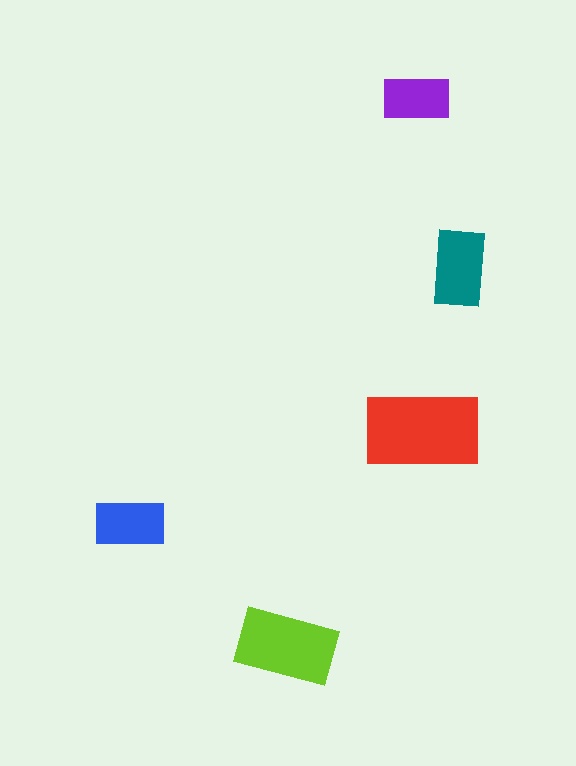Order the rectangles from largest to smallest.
the red one, the lime one, the teal one, the blue one, the purple one.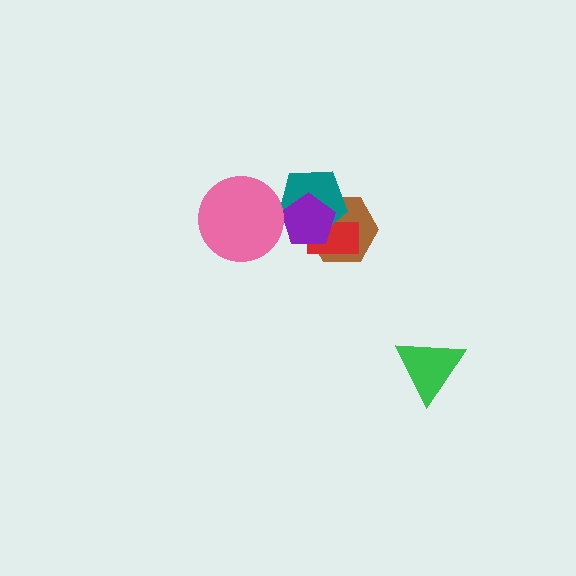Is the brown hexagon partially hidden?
Yes, it is partially covered by another shape.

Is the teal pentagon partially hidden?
Yes, it is partially covered by another shape.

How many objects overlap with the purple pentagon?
3 objects overlap with the purple pentagon.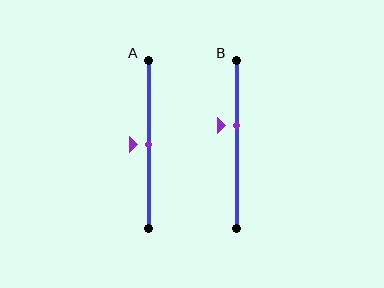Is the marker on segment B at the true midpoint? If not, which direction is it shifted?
No, the marker on segment B is shifted upward by about 11% of the segment length.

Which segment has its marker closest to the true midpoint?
Segment A has its marker closest to the true midpoint.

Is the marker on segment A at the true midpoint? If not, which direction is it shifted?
Yes, the marker on segment A is at the true midpoint.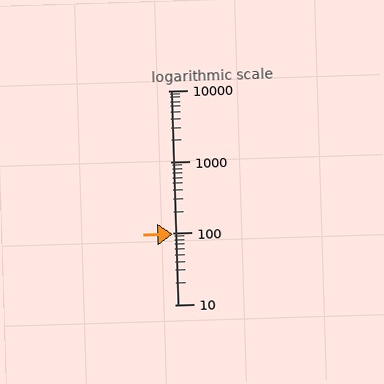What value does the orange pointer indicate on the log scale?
The pointer indicates approximately 96.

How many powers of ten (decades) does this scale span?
The scale spans 3 decades, from 10 to 10000.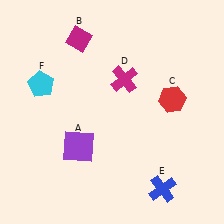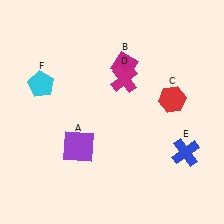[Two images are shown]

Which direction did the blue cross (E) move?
The blue cross (E) moved up.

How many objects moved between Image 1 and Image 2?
2 objects moved between the two images.